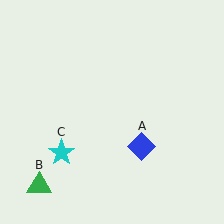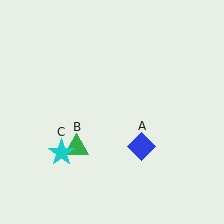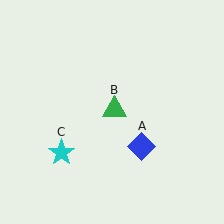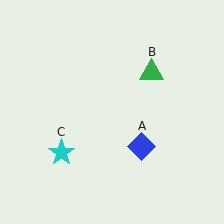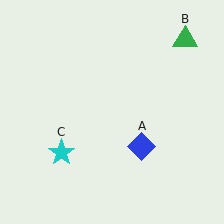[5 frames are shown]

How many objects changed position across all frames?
1 object changed position: green triangle (object B).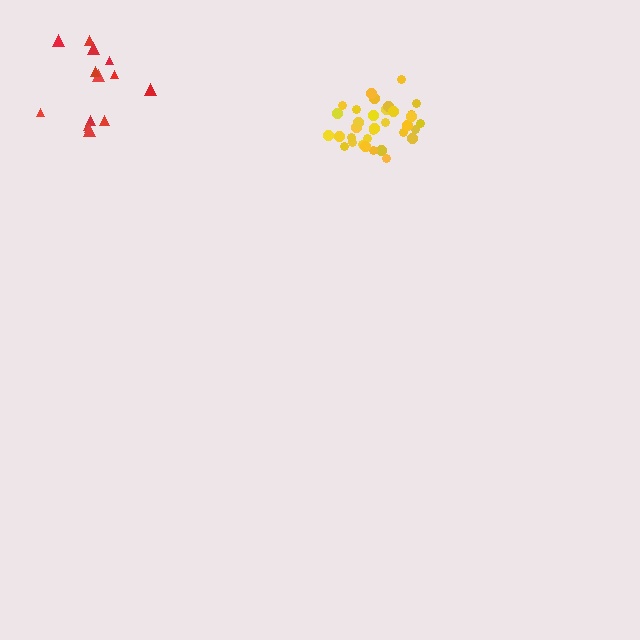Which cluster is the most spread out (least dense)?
Red.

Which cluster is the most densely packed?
Yellow.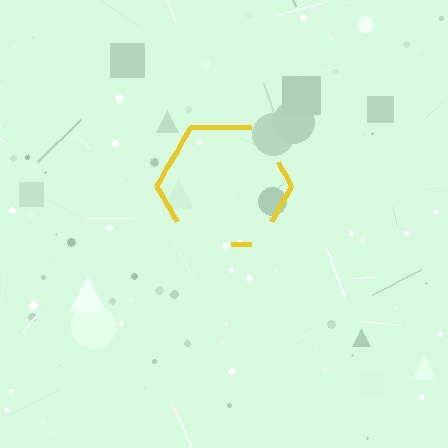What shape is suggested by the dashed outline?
The dashed outline suggests a hexagon.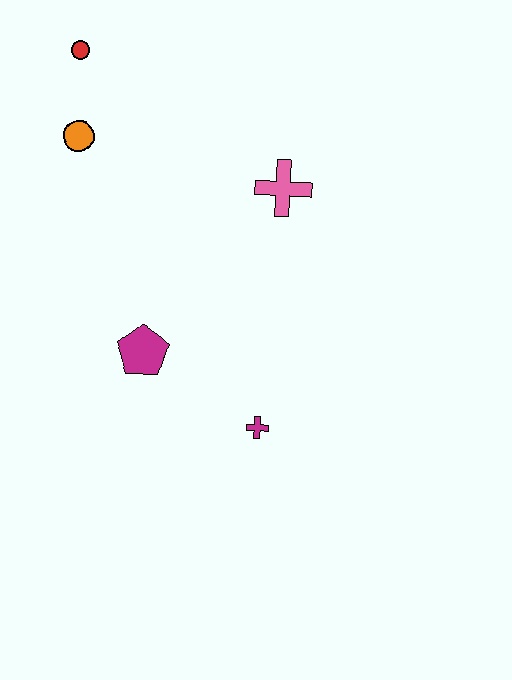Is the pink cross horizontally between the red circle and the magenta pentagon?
No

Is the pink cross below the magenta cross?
No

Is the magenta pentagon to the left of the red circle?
No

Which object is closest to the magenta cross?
The magenta pentagon is closest to the magenta cross.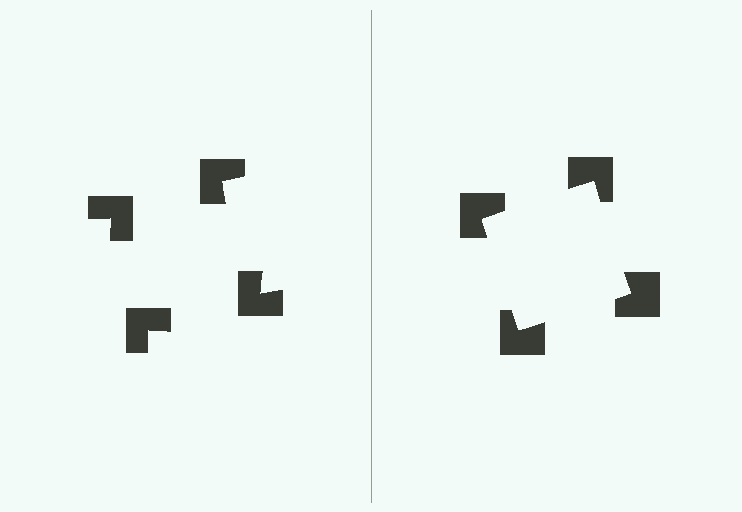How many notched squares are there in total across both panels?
8 — 4 on each side.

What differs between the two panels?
The notched squares are positioned identically on both sides; only the wedge orientations differ. On the right they align to a square; on the left they are misaligned.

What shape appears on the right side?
An illusory square.